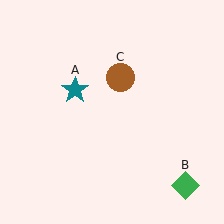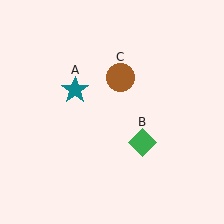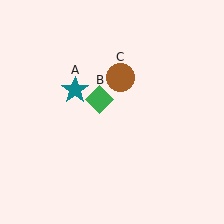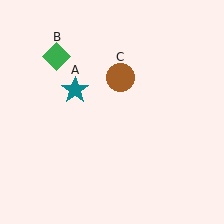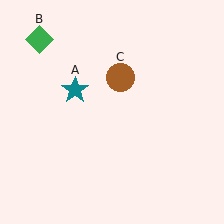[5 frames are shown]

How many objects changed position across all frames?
1 object changed position: green diamond (object B).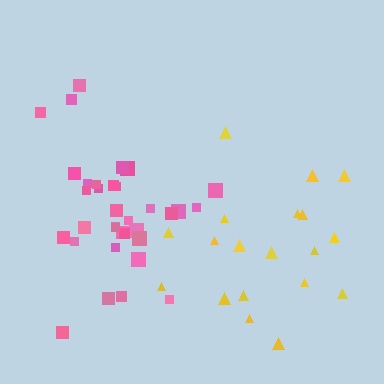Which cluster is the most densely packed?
Pink.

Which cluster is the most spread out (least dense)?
Yellow.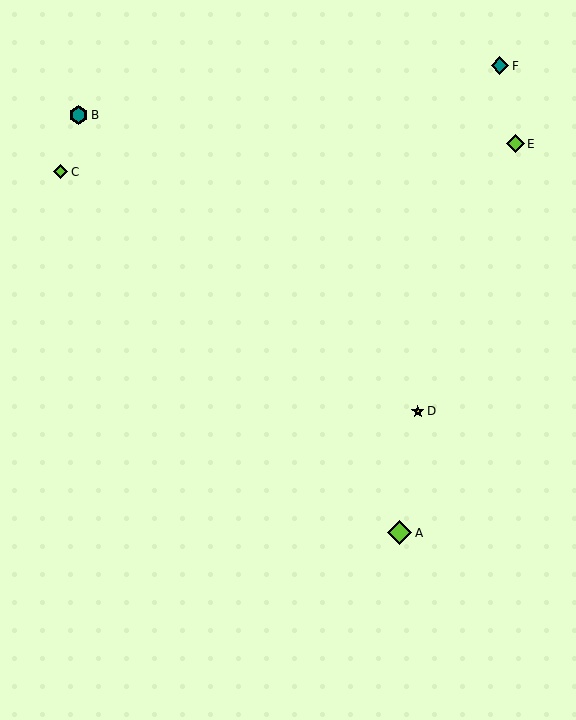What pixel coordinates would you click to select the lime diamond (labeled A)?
Click at (400, 533) to select the lime diamond A.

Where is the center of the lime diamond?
The center of the lime diamond is at (515, 144).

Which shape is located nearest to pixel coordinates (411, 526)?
The lime diamond (labeled A) at (400, 533) is nearest to that location.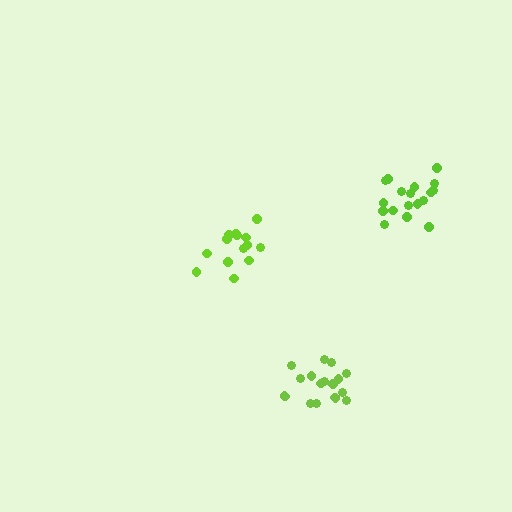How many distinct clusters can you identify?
There are 3 distinct clusters.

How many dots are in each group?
Group 1: 14 dots, Group 2: 18 dots, Group 3: 18 dots (50 total).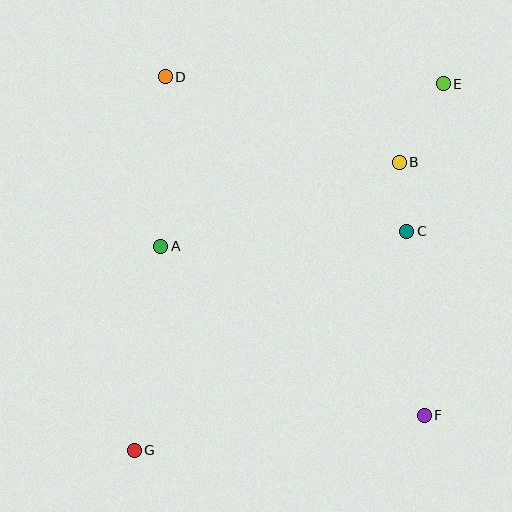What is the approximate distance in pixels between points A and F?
The distance between A and F is approximately 313 pixels.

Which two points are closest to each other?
Points B and C are closest to each other.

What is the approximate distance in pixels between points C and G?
The distance between C and G is approximately 350 pixels.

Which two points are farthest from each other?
Points E and G are farthest from each other.